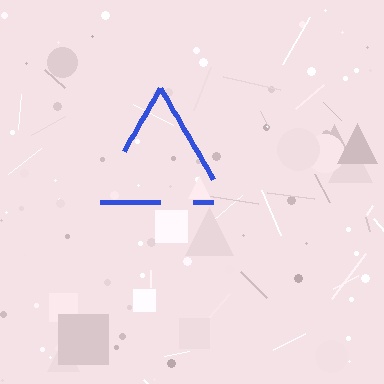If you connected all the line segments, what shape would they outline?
They would outline a triangle.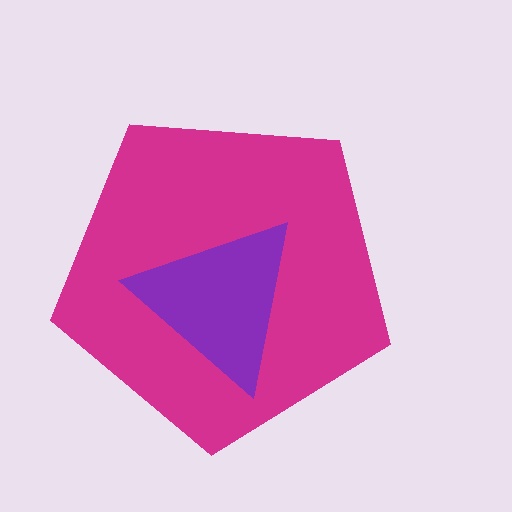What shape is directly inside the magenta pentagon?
The purple triangle.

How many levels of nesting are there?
2.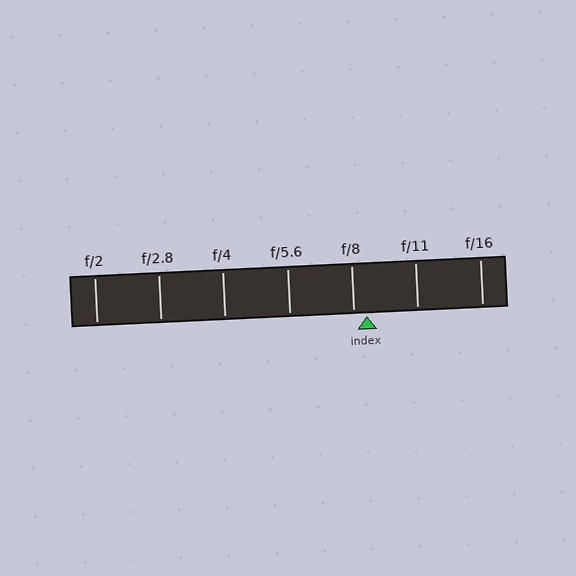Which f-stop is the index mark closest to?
The index mark is closest to f/8.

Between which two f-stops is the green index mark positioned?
The index mark is between f/8 and f/11.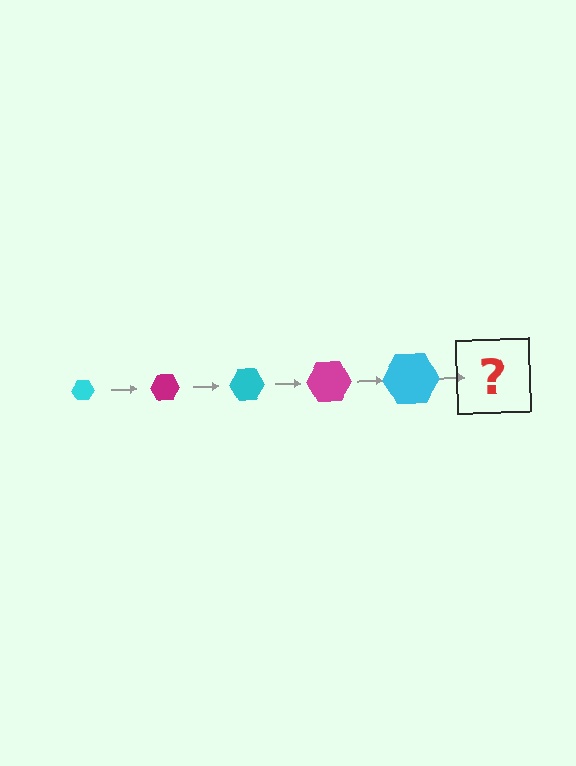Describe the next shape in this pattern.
It should be a magenta hexagon, larger than the previous one.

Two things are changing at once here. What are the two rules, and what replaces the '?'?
The two rules are that the hexagon grows larger each step and the color cycles through cyan and magenta. The '?' should be a magenta hexagon, larger than the previous one.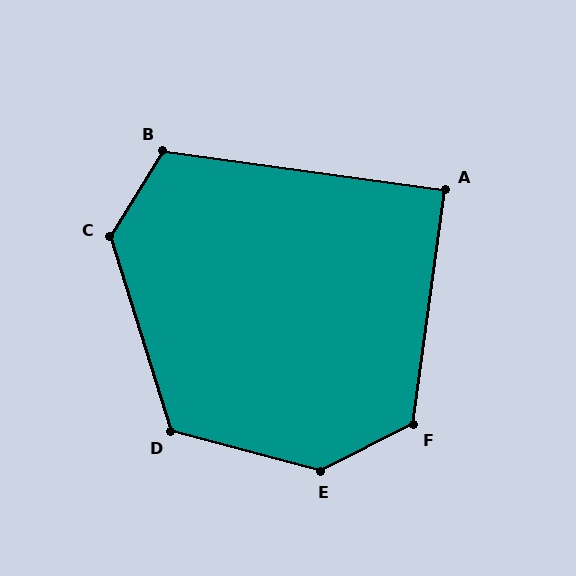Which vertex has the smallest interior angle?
A, at approximately 90 degrees.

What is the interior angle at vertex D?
Approximately 122 degrees (obtuse).